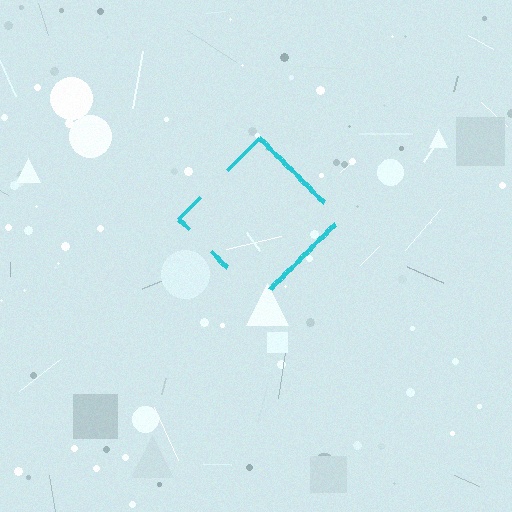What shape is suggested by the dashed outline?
The dashed outline suggests a diamond.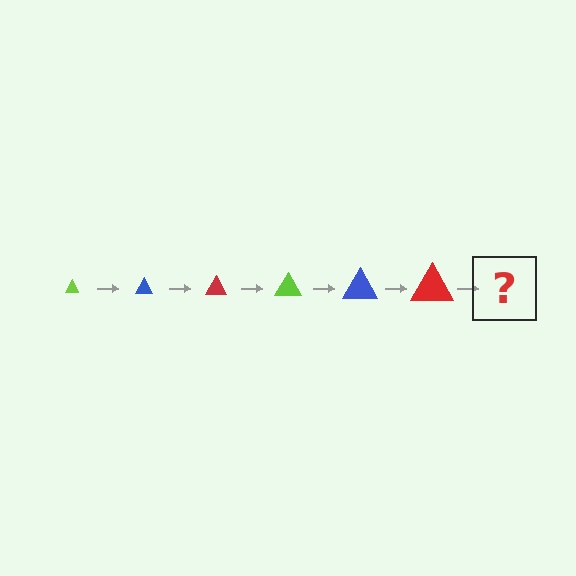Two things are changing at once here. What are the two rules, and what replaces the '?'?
The two rules are that the triangle grows larger each step and the color cycles through lime, blue, and red. The '?' should be a lime triangle, larger than the previous one.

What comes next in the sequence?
The next element should be a lime triangle, larger than the previous one.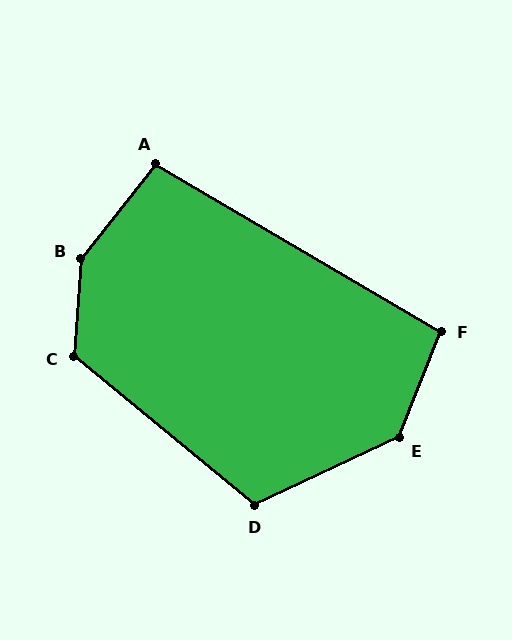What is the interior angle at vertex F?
Approximately 99 degrees (obtuse).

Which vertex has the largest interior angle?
B, at approximately 146 degrees.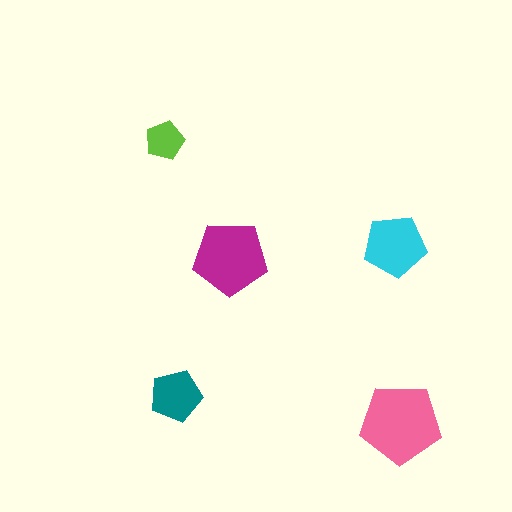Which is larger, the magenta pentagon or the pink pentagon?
The pink one.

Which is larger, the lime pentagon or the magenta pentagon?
The magenta one.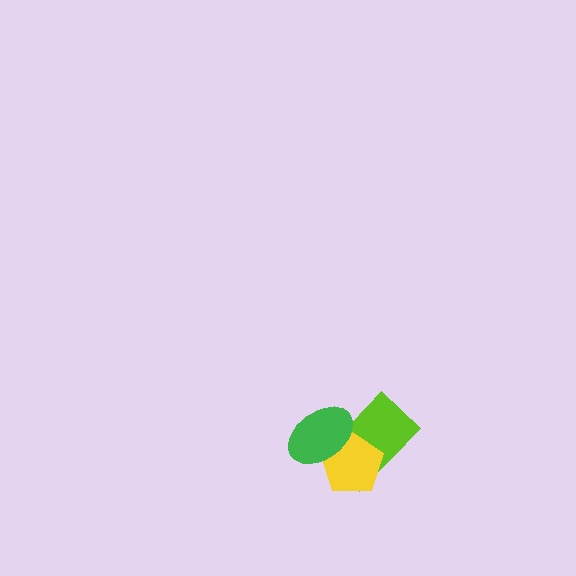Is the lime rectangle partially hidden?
Yes, it is partially covered by another shape.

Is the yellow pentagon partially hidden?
Yes, it is partially covered by another shape.